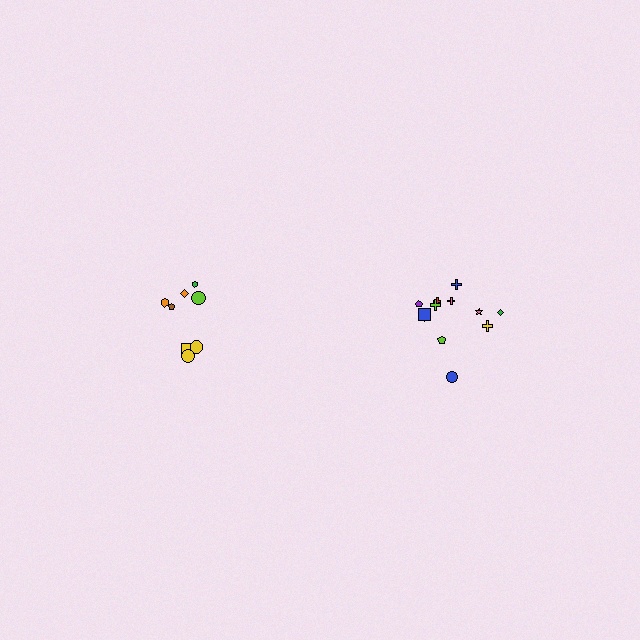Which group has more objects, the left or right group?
The right group.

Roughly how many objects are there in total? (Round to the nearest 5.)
Roughly 20 objects in total.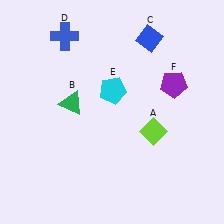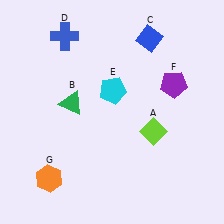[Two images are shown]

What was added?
An orange hexagon (G) was added in Image 2.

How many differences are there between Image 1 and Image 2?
There is 1 difference between the two images.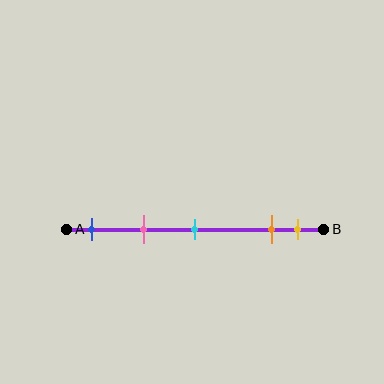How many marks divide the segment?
There are 5 marks dividing the segment.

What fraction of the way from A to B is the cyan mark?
The cyan mark is approximately 50% (0.5) of the way from A to B.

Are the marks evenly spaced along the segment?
No, the marks are not evenly spaced.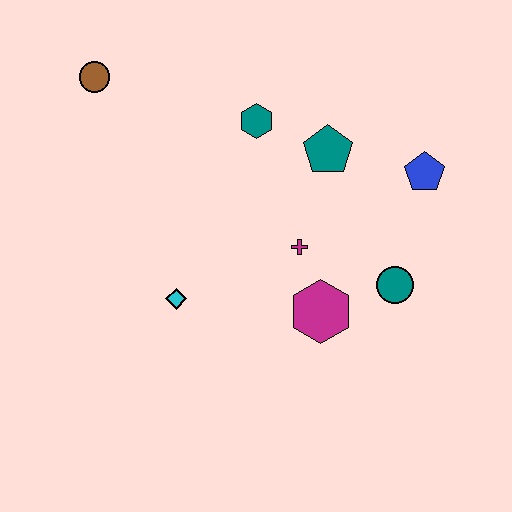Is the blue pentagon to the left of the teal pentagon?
No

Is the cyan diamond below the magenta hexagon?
No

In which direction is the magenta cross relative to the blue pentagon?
The magenta cross is to the left of the blue pentagon.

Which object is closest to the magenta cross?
The magenta hexagon is closest to the magenta cross.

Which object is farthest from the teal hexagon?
The teal circle is farthest from the teal hexagon.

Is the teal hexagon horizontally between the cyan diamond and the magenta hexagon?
Yes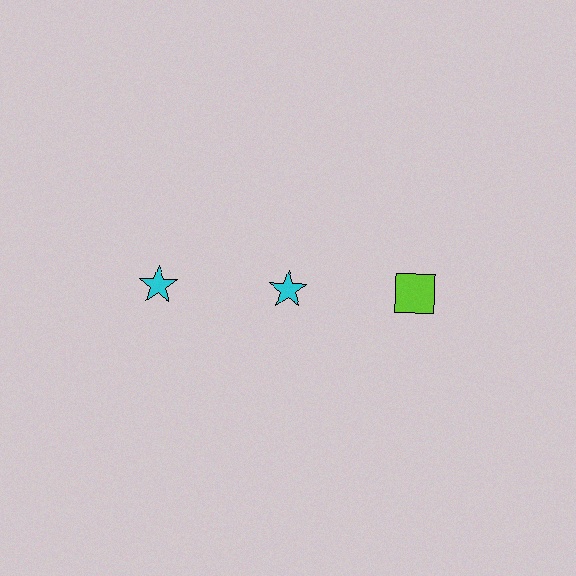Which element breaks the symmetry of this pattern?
The lime square in the top row, center column breaks the symmetry. All other shapes are cyan stars.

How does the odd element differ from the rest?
It differs in both color (lime instead of cyan) and shape (square instead of star).